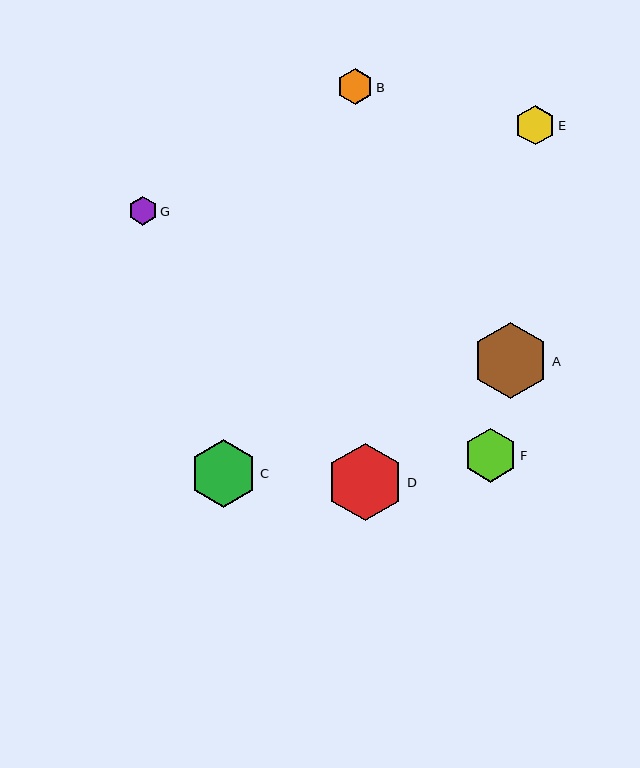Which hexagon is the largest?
Hexagon D is the largest with a size of approximately 77 pixels.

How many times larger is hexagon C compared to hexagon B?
Hexagon C is approximately 1.9 times the size of hexagon B.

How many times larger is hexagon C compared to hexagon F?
Hexagon C is approximately 1.3 times the size of hexagon F.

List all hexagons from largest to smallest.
From largest to smallest: D, A, C, F, E, B, G.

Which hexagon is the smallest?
Hexagon G is the smallest with a size of approximately 29 pixels.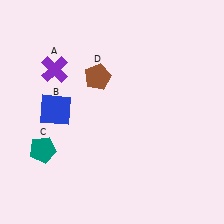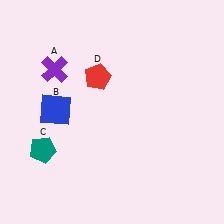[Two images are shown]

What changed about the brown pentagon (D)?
In Image 1, D is brown. In Image 2, it changed to red.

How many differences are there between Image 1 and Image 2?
There is 1 difference between the two images.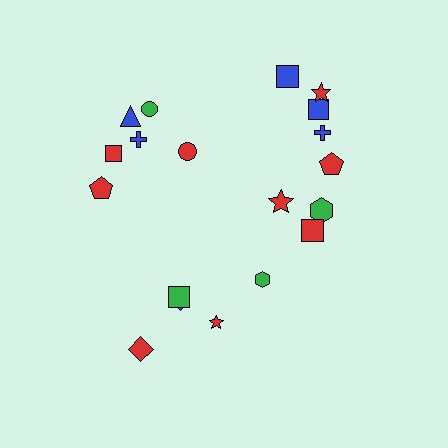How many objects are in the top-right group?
There are 8 objects.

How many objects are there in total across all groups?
There are 19 objects.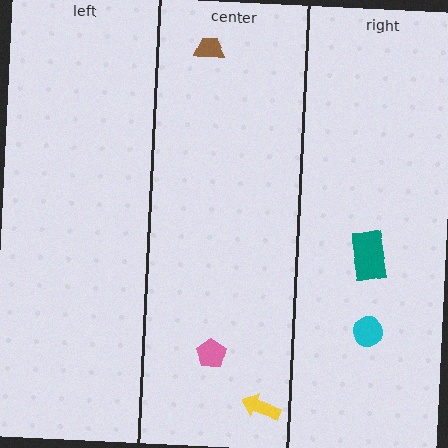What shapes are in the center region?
The brown trapezoid, the yellow arrow, the pink pentagon.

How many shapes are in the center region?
3.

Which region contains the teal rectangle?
The right region.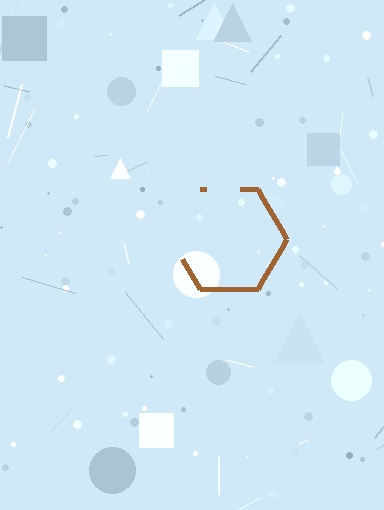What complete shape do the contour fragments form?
The contour fragments form a hexagon.